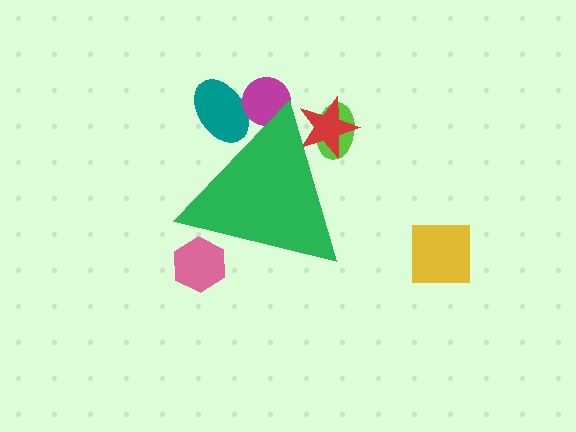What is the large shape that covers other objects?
A green triangle.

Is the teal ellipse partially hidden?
Yes, the teal ellipse is partially hidden behind the green triangle.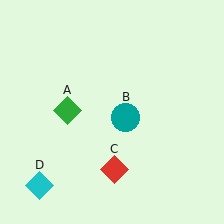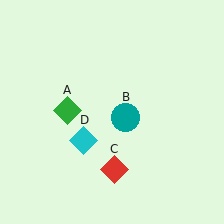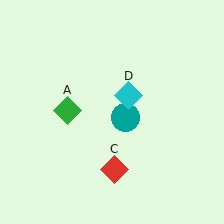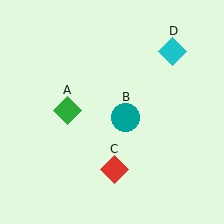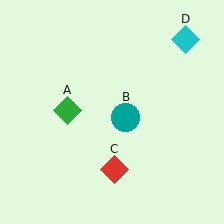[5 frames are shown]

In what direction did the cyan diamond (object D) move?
The cyan diamond (object D) moved up and to the right.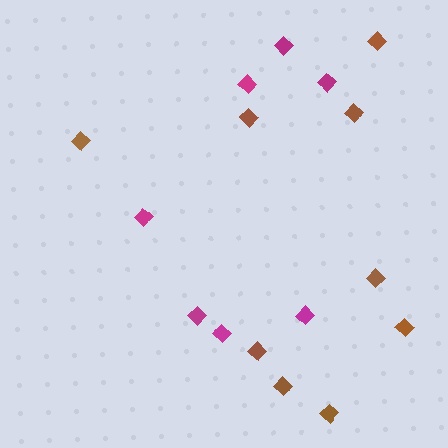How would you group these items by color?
There are 2 groups: one group of brown diamonds (9) and one group of magenta diamonds (7).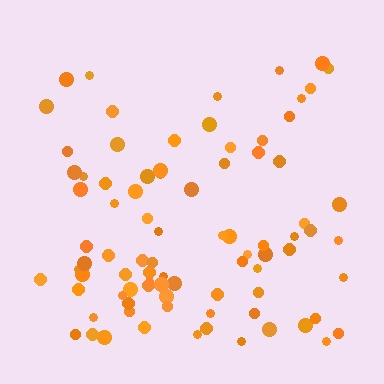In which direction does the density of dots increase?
From top to bottom, with the bottom side densest.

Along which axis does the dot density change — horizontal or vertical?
Vertical.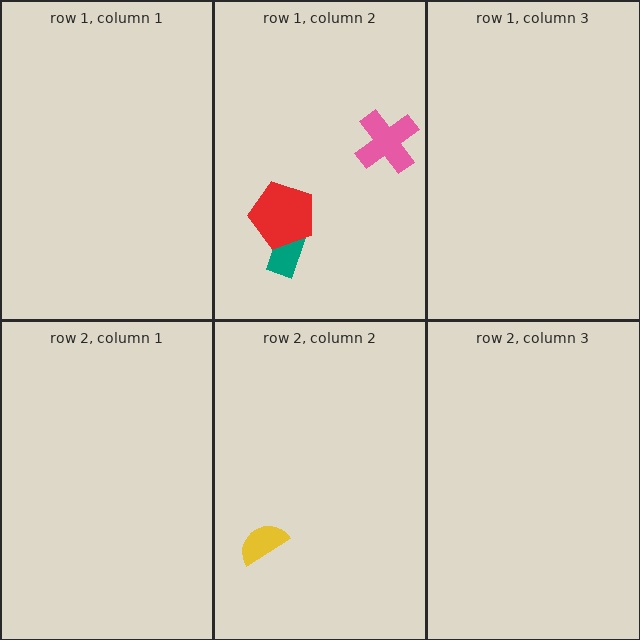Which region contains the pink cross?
The row 1, column 2 region.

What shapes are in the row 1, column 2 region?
The teal rectangle, the red pentagon, the pink cross.